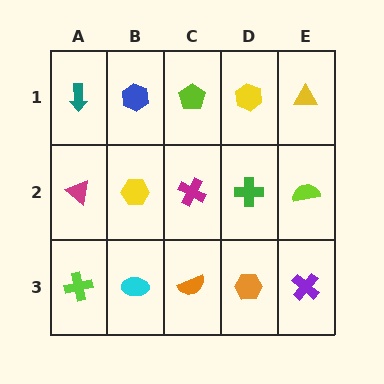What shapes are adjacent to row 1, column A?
A magenta triangle (row 2, column A), a blue hexagon (row 1, column B).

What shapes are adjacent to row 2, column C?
A lime pentagon (row 1, column C), an orange semicircle (row 3, column C), a yellow hexagon (row 2, column B), a green cross (row 2, column D).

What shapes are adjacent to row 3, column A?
A magenta triangle (row 2, column A), a cyan ellipse (row 3, column B).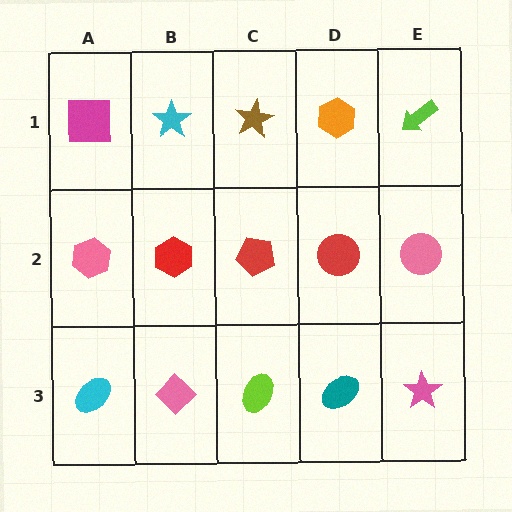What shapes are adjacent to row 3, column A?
A pink hexagon (row 2, column A), a pink diamond (row 3, column B).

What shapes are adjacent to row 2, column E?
A lime arrow (row 1, column E), a pink star (row 3, column E), a red circle (row 2, column D).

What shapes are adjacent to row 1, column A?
A pink hexagon (row 2, column A), a cyan star (row 1, column B).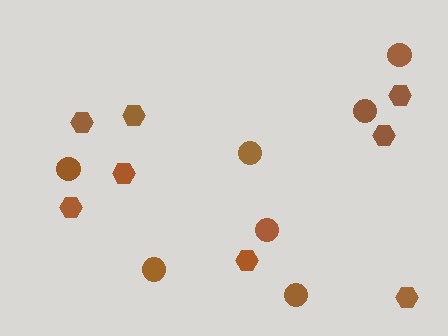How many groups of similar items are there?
There are 2 groups: one group of hexagons (8) and one group of circles (7).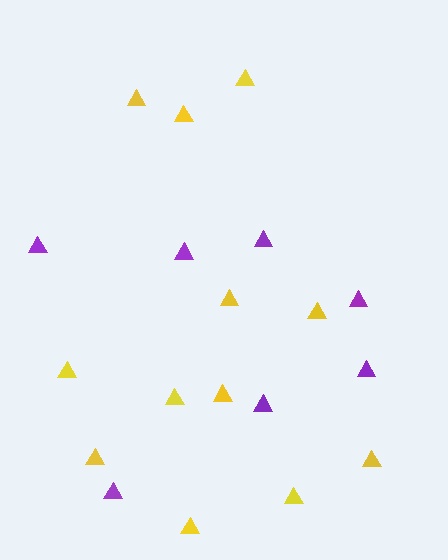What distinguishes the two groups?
There are 2 groups: one group of purple triangles (7) and one group of yellow triangles (12).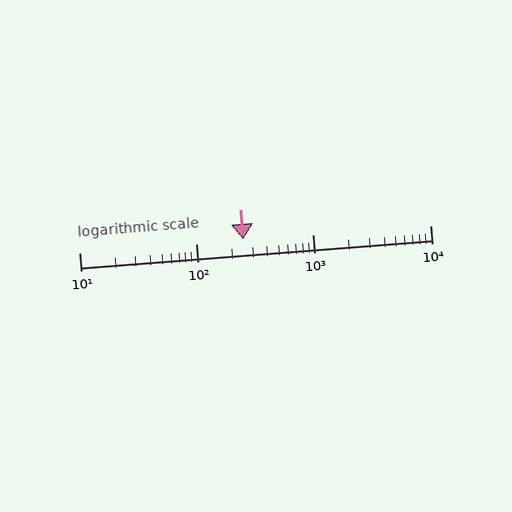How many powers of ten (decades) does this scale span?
The scale spans 3 decades, from 10 to 10000.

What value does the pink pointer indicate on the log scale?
The pointer indicates approximately 250.